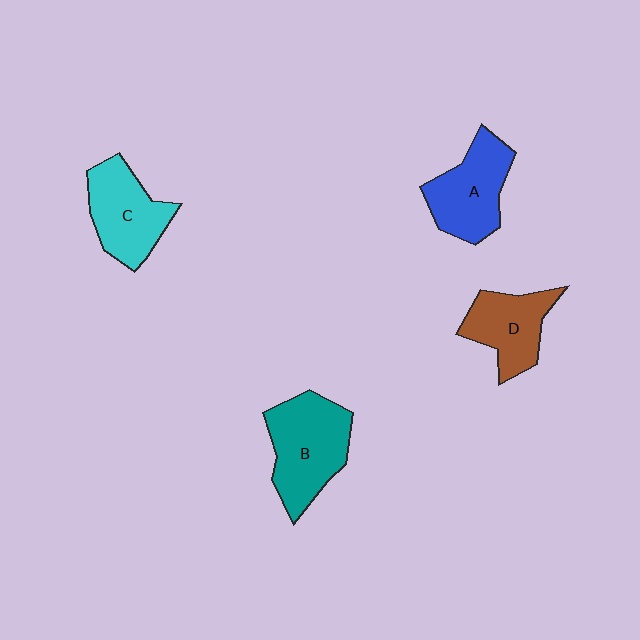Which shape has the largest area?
Shape B (teal).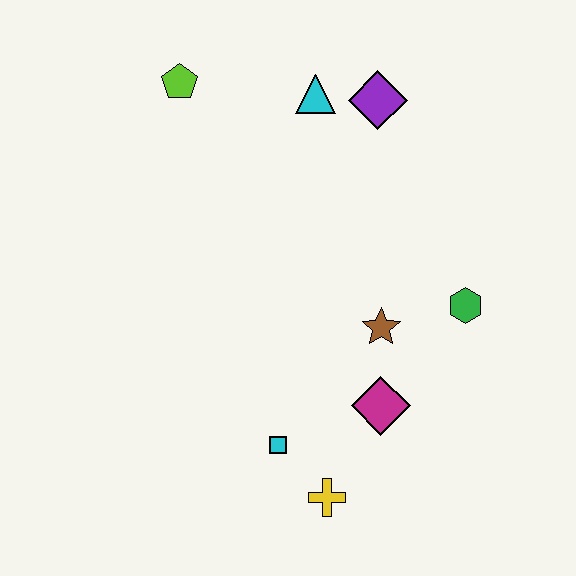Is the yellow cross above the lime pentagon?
No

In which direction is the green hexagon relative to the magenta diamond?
The green hexagon is above the magenta diamond.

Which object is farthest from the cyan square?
The lime pentagon is farthest from the cyan square.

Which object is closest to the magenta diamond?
The brown star is closest to the magenta diamond.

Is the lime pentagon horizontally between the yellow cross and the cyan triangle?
No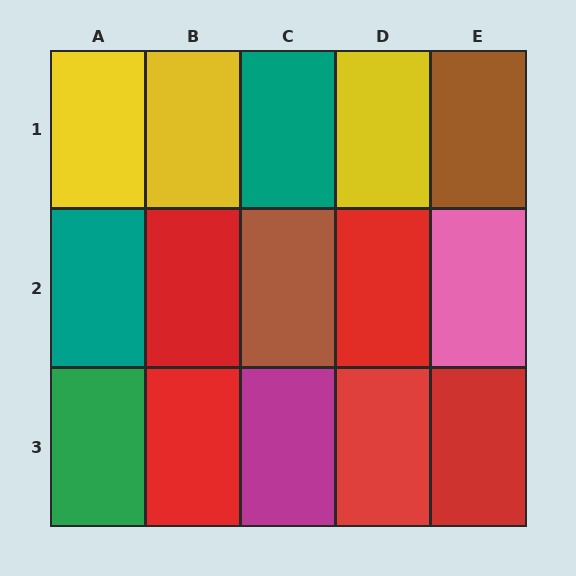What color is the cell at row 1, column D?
Yellow.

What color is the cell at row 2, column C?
Brown.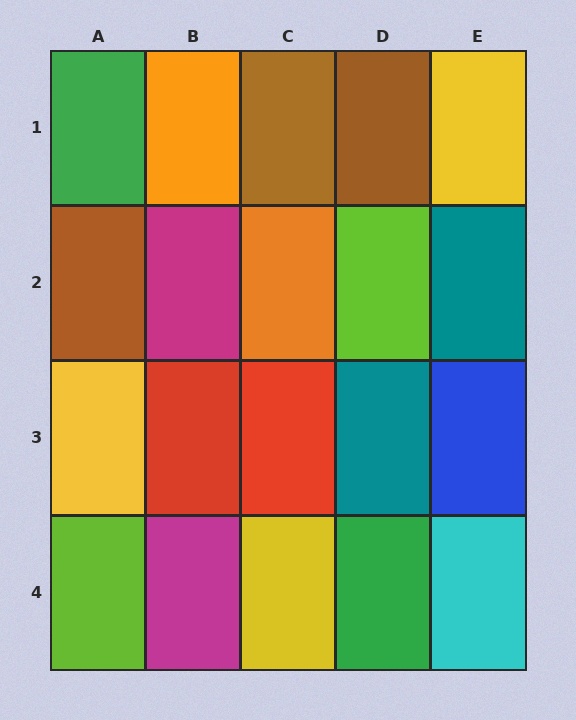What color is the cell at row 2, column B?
Magenta.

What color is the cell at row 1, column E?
Yellow.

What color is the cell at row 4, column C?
Yellow.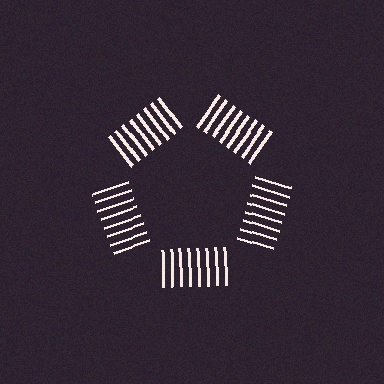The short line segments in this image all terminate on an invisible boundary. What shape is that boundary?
An illusory pentagon — the line segments terminate on its edges but no continuous stroke is drawn.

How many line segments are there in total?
40 — 8 along each of the 5 edges.